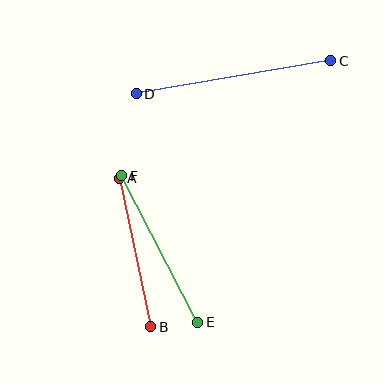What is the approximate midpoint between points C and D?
The midpoint is at approximately (234, 77) pixels.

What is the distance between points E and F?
The distance is approximately 165 pixels.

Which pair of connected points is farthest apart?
Points C and D are farthest apart.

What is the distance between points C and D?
The distance is approximately 197 pixels.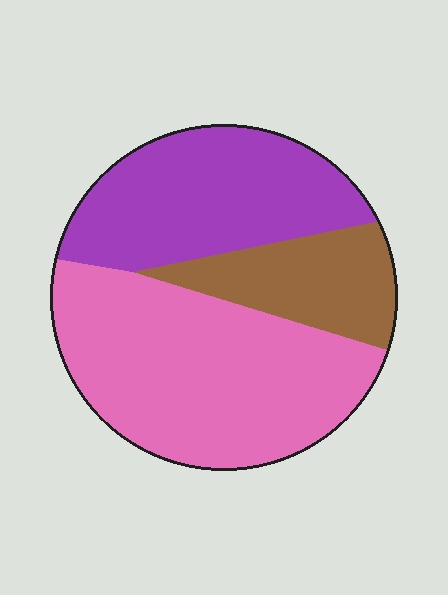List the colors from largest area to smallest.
From largest to smallest: pink, purple, brown.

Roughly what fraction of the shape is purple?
Purple covers around 35% of the shape.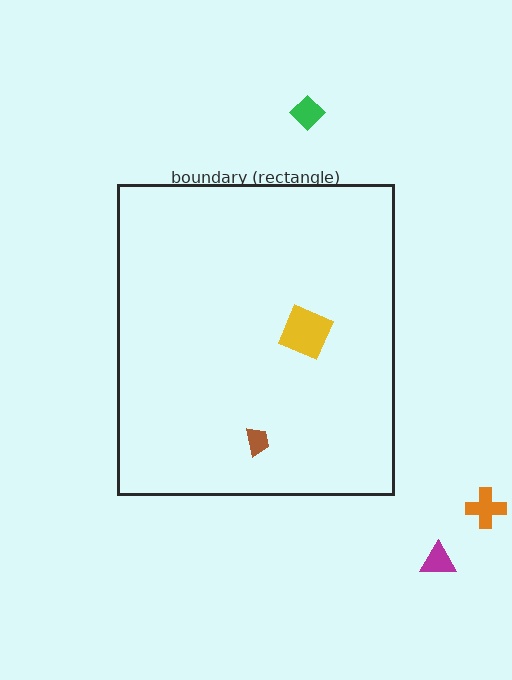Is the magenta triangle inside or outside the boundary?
Outside.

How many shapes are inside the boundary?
2 inside, 3 outside.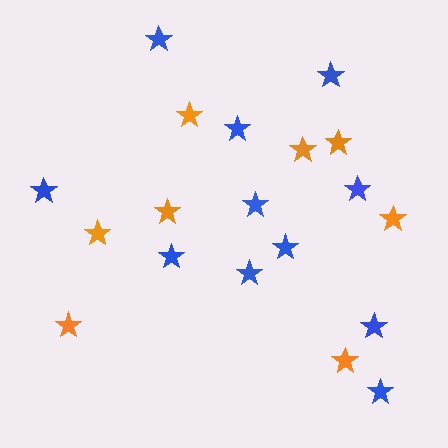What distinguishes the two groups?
There are 2 groups: one group of blue stars (11) and one group of orange stars (8).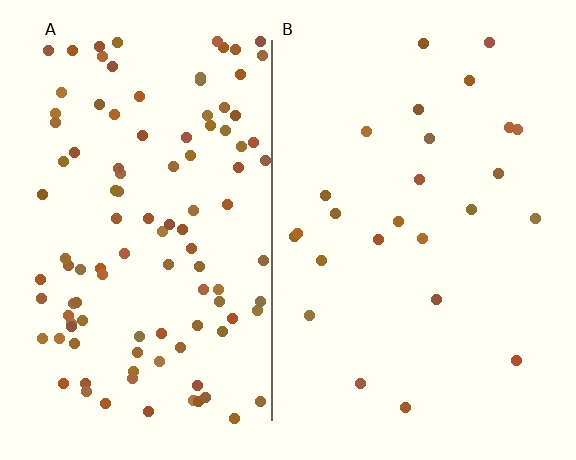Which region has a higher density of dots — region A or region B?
A (the left).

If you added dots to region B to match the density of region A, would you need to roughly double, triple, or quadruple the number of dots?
Approximately quadruple.